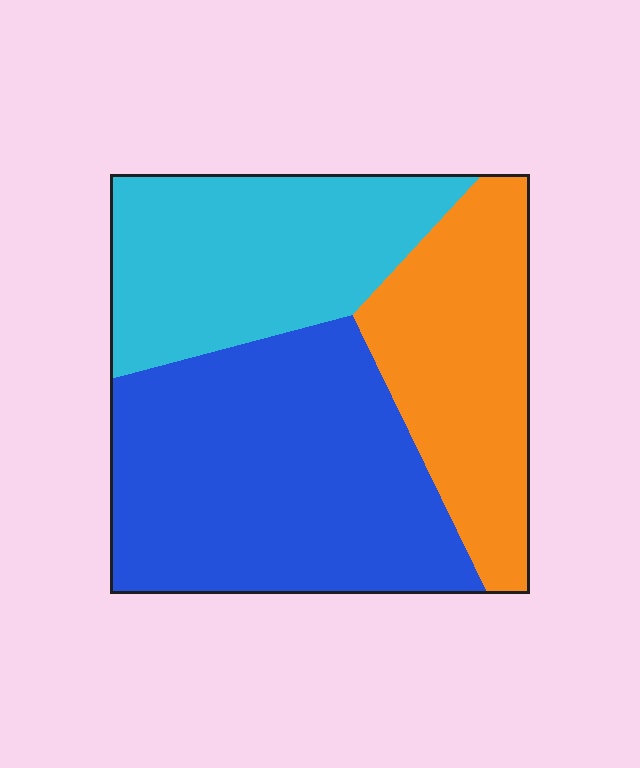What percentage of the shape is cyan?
Cyan covers 29% of the shape.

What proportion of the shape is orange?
Orange covers roughly 25% of the shape.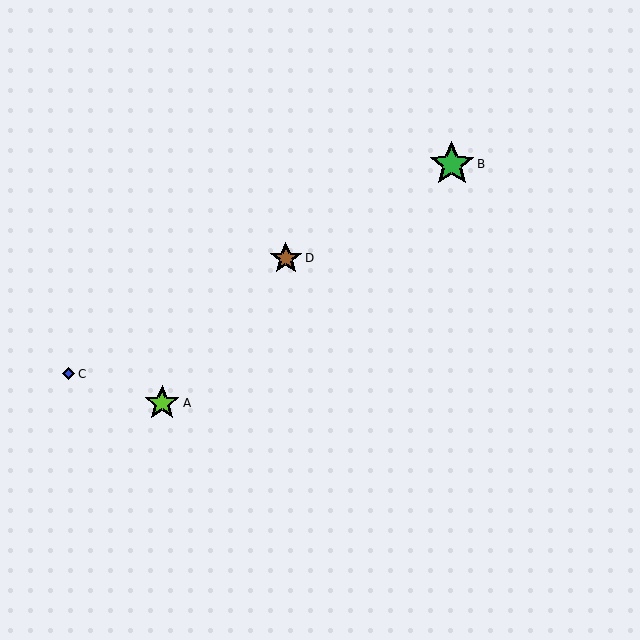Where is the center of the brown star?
The center of the brown star is at (286, 258).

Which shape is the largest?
The green star (labeled B) is the largest.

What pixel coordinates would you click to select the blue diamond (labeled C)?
Click at (69, 374) to select the blue diamond C.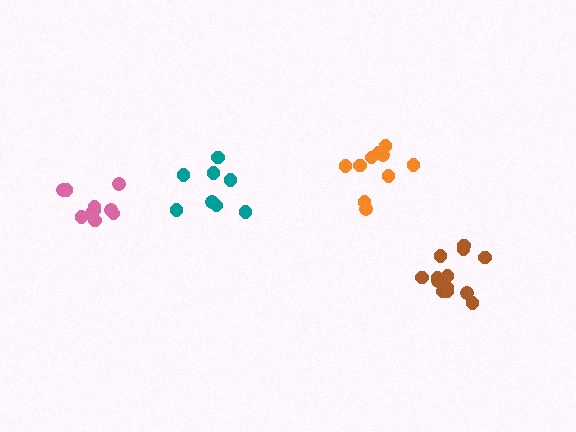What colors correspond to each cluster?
The clusters are colored: teal, brown, orange, pink.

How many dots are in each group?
Group 1: 8 dots, Group 2: 13 dots, Group 3: 10 dots, Group 4: 10 dots (41 total).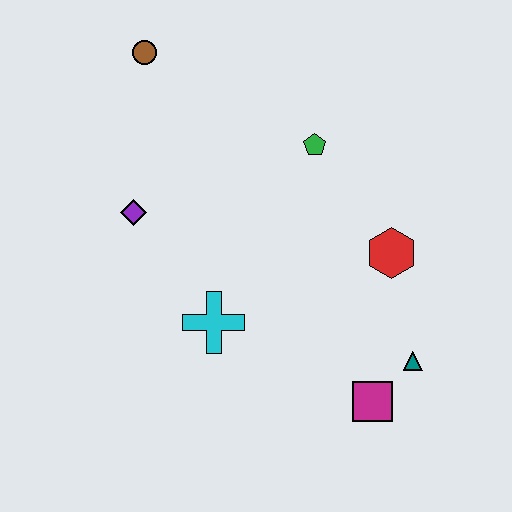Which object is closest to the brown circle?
The purple diamond is closest to the brown circle.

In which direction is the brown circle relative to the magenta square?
The brown circle is above the magenta square.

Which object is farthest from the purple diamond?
The teal triangle is farthest from the purple diamond.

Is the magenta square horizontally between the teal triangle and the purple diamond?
Yes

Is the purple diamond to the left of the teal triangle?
Yes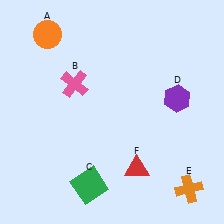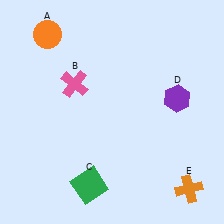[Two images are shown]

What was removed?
The red triangle (F) was removed in Image 2.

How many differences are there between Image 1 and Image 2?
There is 1 difference between the two images.